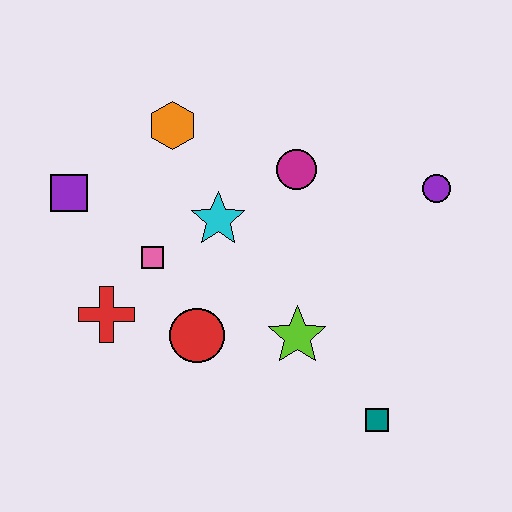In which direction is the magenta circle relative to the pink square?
The magenta circle is to the right of the pink square.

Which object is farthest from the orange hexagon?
The teal square is farthest from the orange hexagon.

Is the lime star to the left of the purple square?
No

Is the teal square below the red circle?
Yes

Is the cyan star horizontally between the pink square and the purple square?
No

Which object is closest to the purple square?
The pink square is closest to the purple square.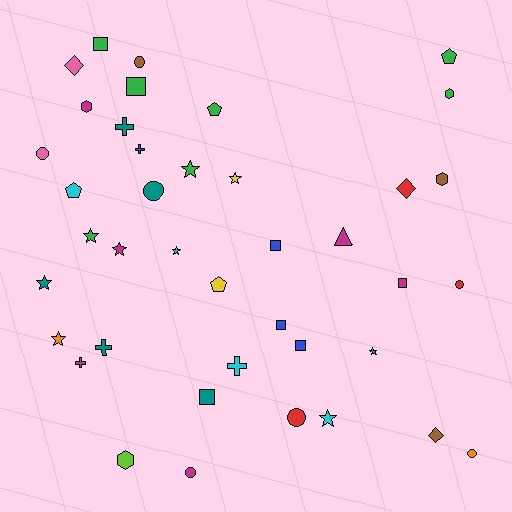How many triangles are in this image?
There is 1 triangle.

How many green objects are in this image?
There are 7 green objects.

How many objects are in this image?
There are 40 objects.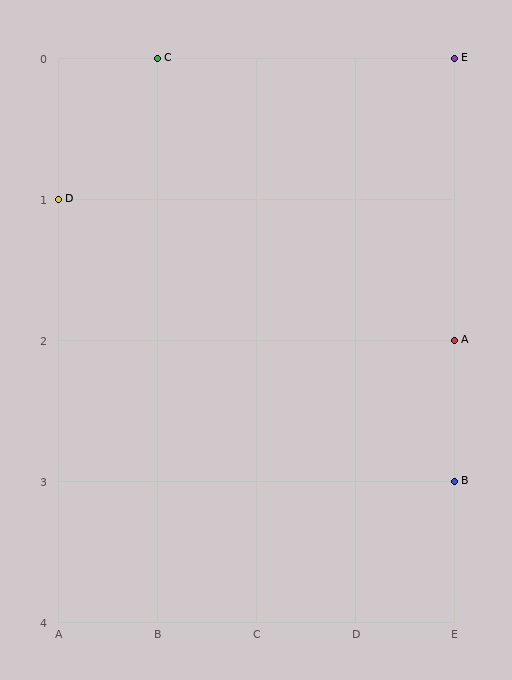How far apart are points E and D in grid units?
Points E and D are 4 columns and 1 row apart (about 4.1 grid units diagonally).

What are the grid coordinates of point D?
Point D is at grid coordinates (A, 1).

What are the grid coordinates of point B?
Point B is at grid coordinates (E, 3).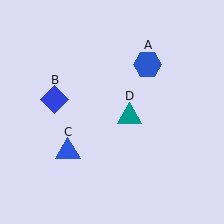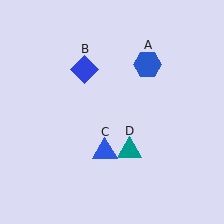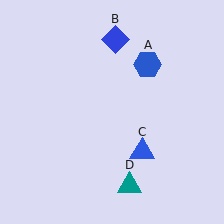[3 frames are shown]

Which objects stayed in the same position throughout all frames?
Blue hexagon (object A) remained stationary.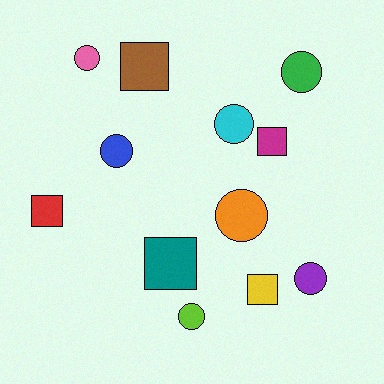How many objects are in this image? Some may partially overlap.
There are 12 objects.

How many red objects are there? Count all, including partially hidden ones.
There is 1 red object.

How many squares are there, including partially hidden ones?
There are 5 squares.